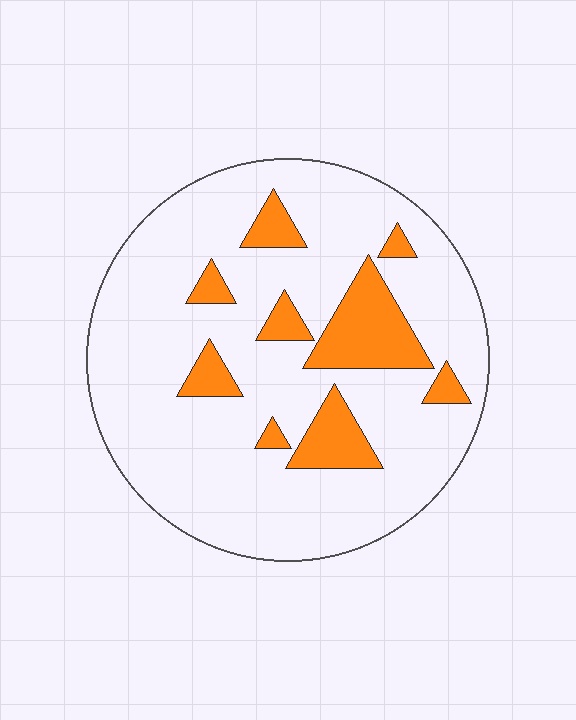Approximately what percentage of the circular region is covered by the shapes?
Approximately 15%.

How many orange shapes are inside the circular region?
9.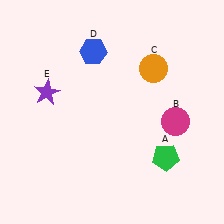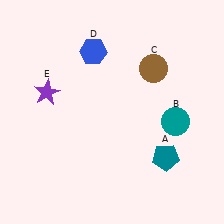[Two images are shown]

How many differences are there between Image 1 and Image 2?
There are 3 differences between the two images.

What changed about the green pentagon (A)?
In Image 1, A is green. In Image 2, it changed to teal.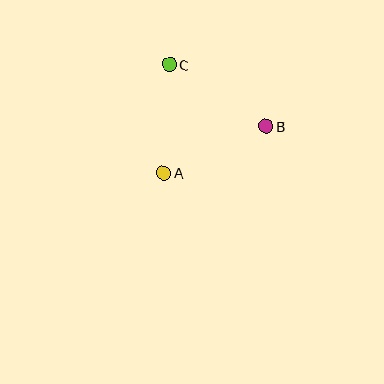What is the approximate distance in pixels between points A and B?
The distance between A and B is approximately 112 pixels.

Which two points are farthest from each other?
Points B and C are farthest from each other.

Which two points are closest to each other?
Points A and C are closest to each other.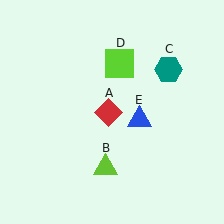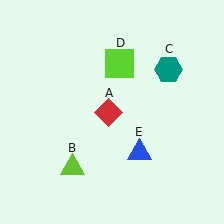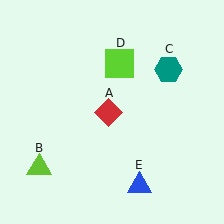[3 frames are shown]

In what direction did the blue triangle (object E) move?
The blue triangle (object E) moved down.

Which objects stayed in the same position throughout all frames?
Red diamond (object A) and teal hexagon (object C) and lime square (object D) remained stationary.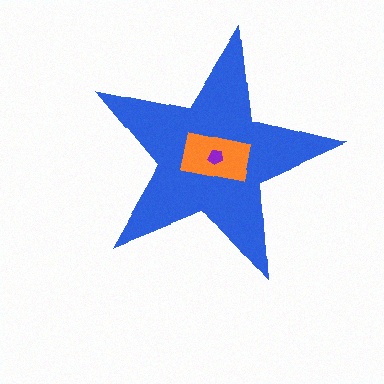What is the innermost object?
The purple pentagon.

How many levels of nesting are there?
3.